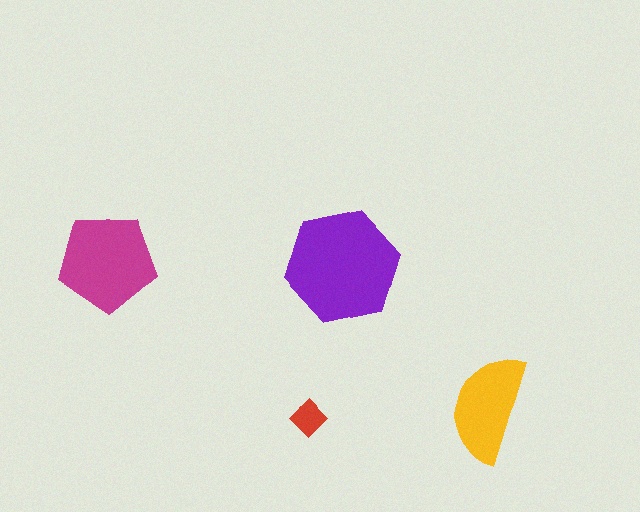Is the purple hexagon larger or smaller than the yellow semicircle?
Larger.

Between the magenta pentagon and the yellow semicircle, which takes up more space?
The magenta pentagon.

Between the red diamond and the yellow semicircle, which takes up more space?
The yellow semicircle.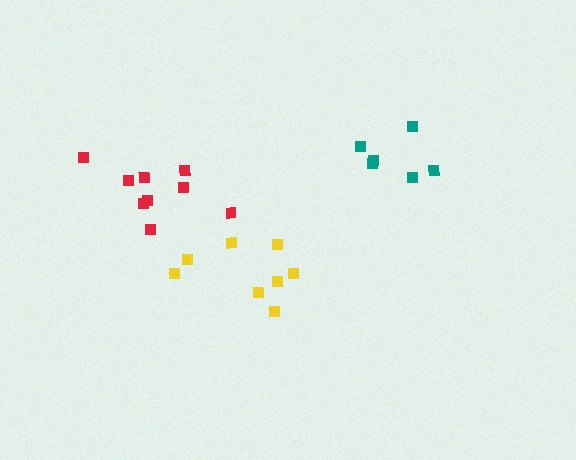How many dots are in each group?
Group 1: 8 dots, Group 2: 9 dots, Group 3: 6 dots (23 total).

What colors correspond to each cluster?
The clusters are colored: yellow, red, teal.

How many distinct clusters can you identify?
There are 3 distinct clusters.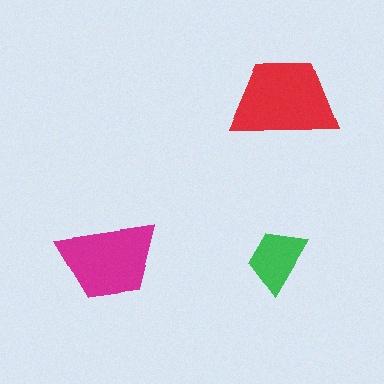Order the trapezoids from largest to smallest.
the red one, the magenta one, the green one.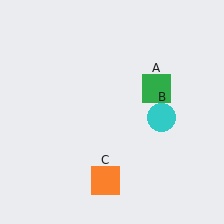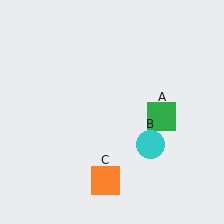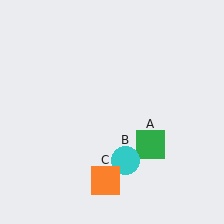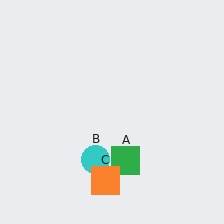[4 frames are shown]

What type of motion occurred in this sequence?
The green square (object A), cyan circle (object B) rotated clockwise around the center of the scene.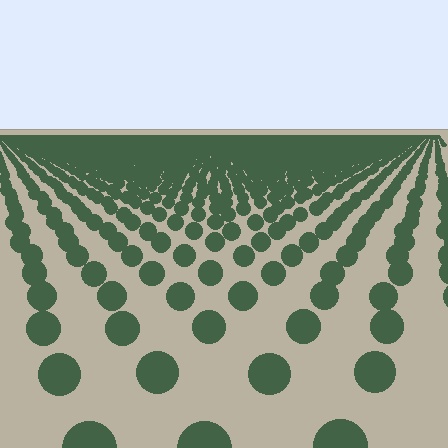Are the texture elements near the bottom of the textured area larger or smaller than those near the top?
Larger. Near the bottom, elements are closer to the viewer and appear at a bigger on-screen size.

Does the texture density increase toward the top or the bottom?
Density increases toward the top.